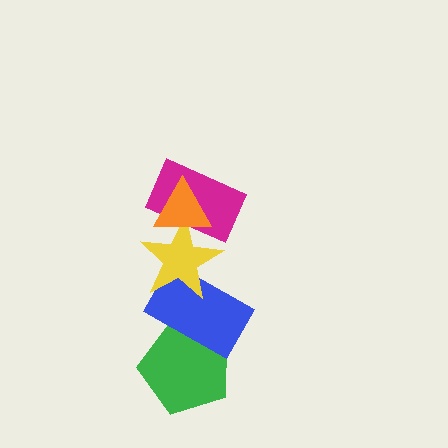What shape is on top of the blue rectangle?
The yellow star is on top of the blue rectangle.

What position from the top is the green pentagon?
The green pentagon is 5th from the top.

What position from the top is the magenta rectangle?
The magenta rectangle is 2nd from the top.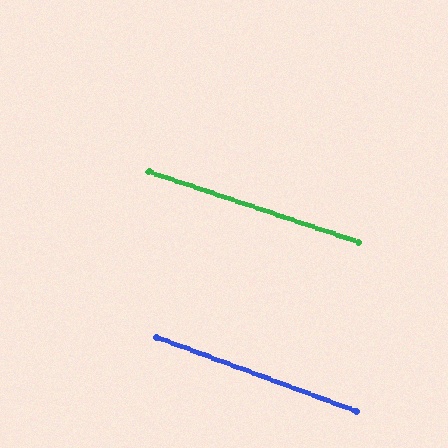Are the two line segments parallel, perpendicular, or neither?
Parallel — their directions differ by only 1.7°.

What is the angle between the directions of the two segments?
Approximately 2 degrees.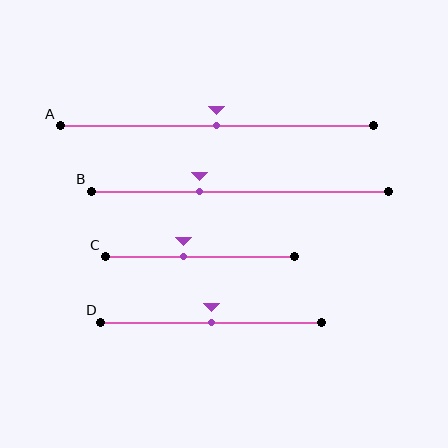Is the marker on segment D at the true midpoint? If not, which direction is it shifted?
Yes, the marker on segment D is at the true midpoint.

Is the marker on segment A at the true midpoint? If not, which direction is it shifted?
Yes, the marker on segment A is at the true midpoint.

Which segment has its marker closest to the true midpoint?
Segment A has its marker closest to the true midpoint.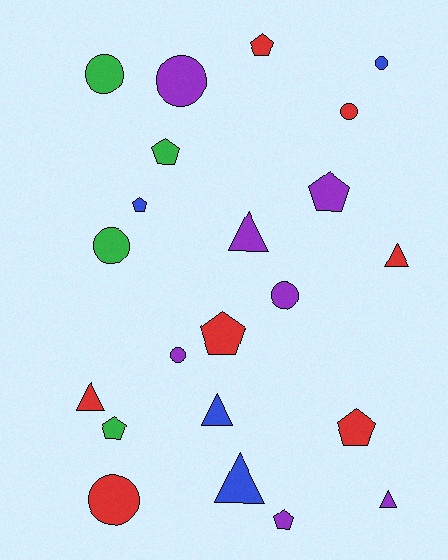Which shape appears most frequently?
Pentagon, with 8 objects.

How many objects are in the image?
There are 22 objects.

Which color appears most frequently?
Red, with 7 objects.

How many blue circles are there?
There is 1 blue circle.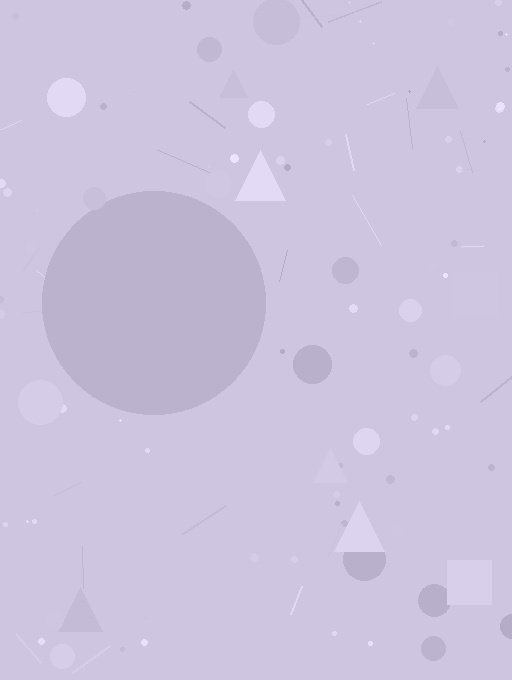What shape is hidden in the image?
A circle is hidden in the image.